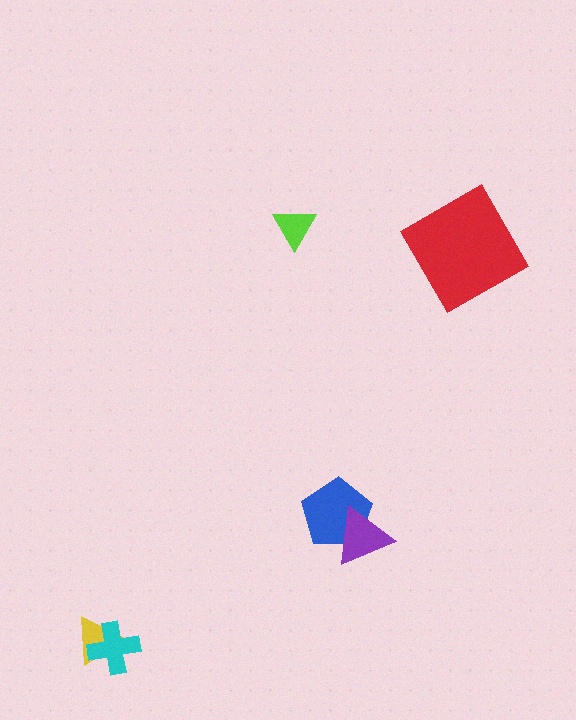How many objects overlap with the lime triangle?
0 objects overlap with the lime triangle.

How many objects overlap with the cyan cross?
1 object overlaps with the cyan cross.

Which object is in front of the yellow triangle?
The cyan cross is in front of the yellow triangle.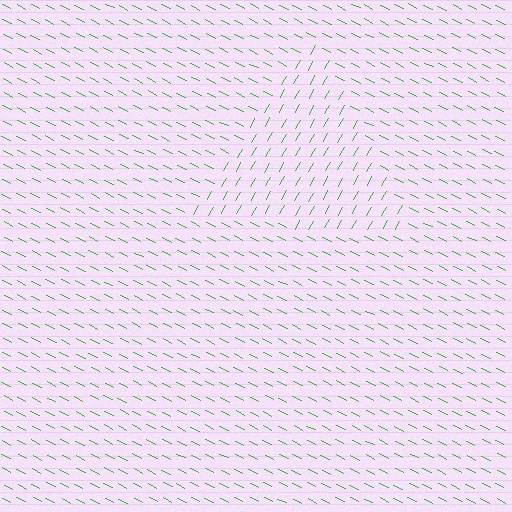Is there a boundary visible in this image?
Yes, there is a texture boundary formed by a change in line orientation.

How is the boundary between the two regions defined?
The boundary is defined purely by a change in line orientation (approximately 87 degrees difference). All lines are the same color and thickness.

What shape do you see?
I see a triangle.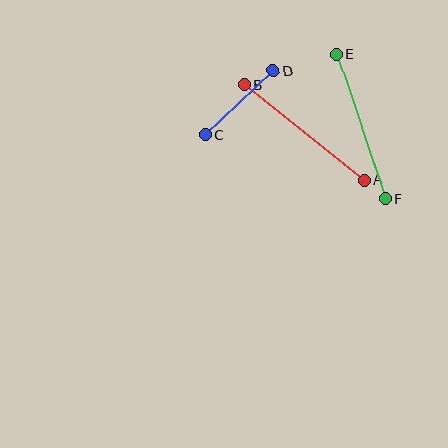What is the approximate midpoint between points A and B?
The midpoint is at approximately (304, 132) pixels.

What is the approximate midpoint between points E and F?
The midpoint is at approximately (361, 127) pixels.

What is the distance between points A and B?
The distance is approximately 153 pixels.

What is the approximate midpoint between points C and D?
The midpoint is at approximately (239, 103) pixels.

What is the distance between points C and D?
The distance is approximately 94 pixels.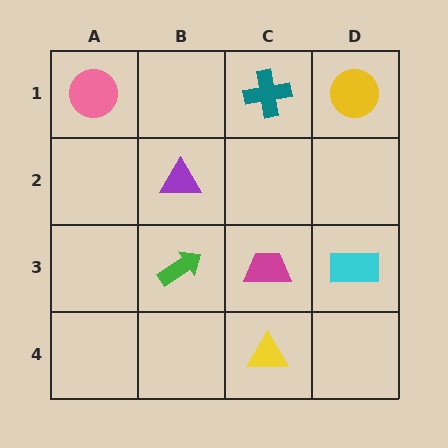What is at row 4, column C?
A yellow triangle.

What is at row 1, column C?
A teal cross.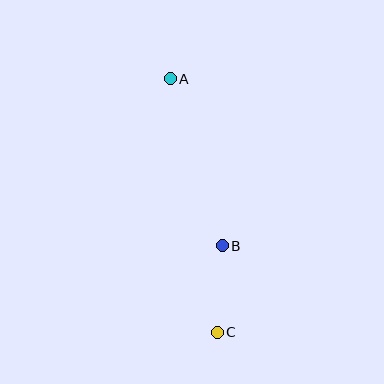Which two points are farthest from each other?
Points A and C are farthest from each other.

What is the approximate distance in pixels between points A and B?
The distance between A and B is approximately 175 pixels.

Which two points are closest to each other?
Points B and C are closest to each other.